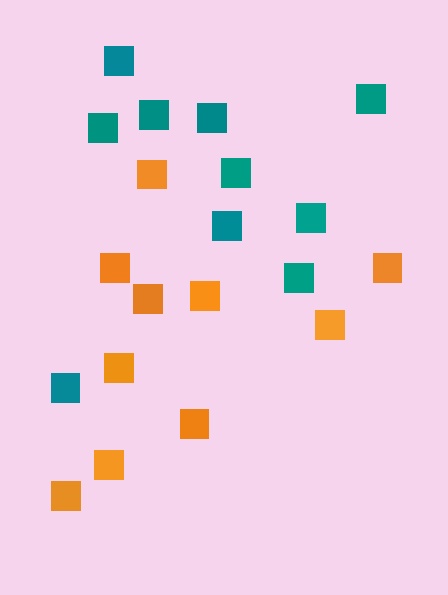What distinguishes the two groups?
There are 2 groups: one group of teal squares (10) and one group of orange squares (10).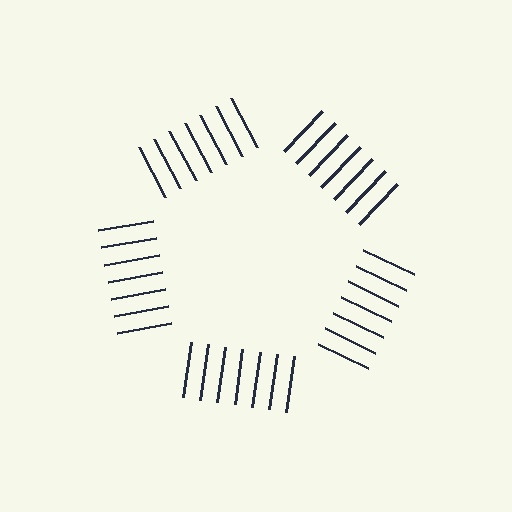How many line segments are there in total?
35 — 7 along each of the 5 edges.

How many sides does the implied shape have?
5 sides — the line-ends trace a pentagon.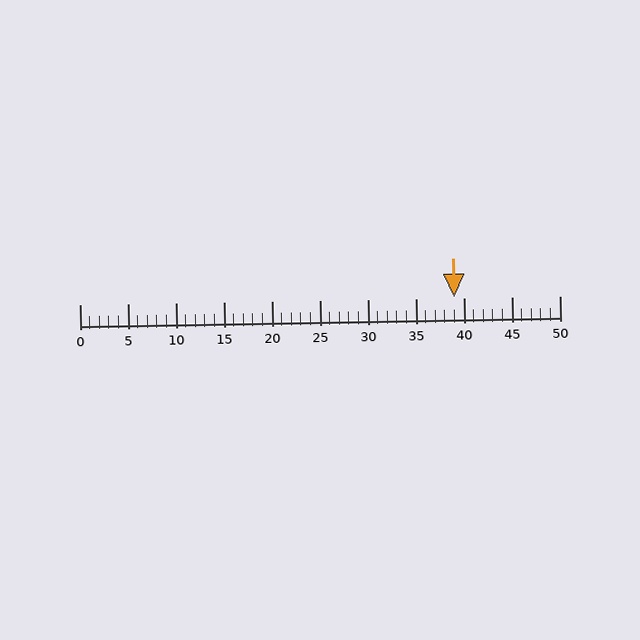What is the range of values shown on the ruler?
The ruler shows values from 0 to 50.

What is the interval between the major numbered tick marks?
The major tick marks are spaced 5 units apart.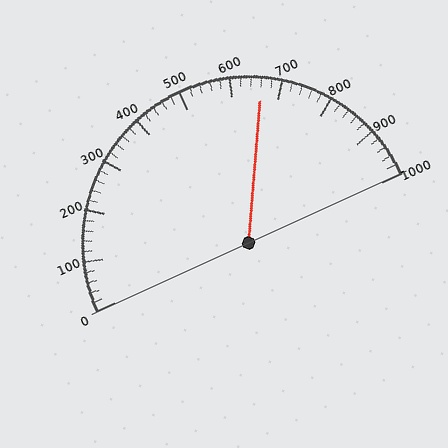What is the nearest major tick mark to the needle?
The nearest major tick mark is 700.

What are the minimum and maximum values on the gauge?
The gauge ranges from 0 to 1000.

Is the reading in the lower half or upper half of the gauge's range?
The reading is in the upper half of the range (0 to 1000).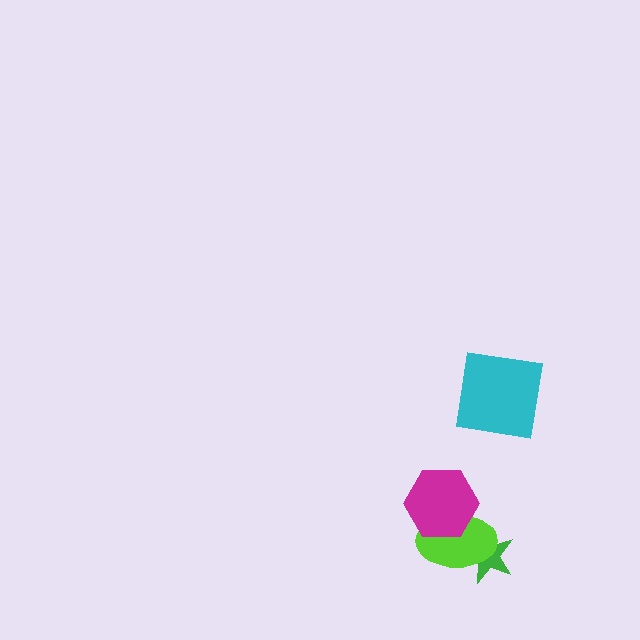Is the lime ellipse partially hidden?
Yes, it is partially covered by another shape.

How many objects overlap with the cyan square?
0 objects overlap with the cyan square.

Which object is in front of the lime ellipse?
The magenta hexagon is in front of the lime ellipse.